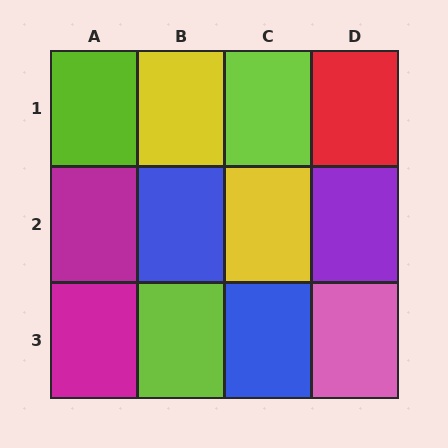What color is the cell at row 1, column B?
Yellow.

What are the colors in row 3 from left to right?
Magenta, lime, blue, pink.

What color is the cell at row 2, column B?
Blue.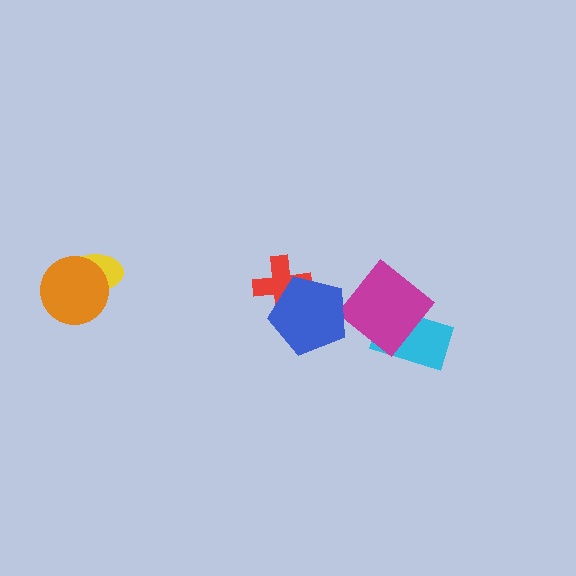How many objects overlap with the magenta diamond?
2 objects overlap with the magenta diamond.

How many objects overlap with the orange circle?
1 object overlaps with the orange circle.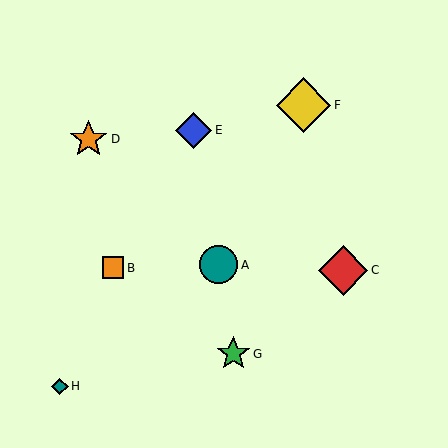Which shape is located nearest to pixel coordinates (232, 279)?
The teal circle (labeled A) at (219, 265) is nearest to that location.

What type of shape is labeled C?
Shape C is a red diamond.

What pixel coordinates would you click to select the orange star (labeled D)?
Click at (89, 139) to select the orange star D.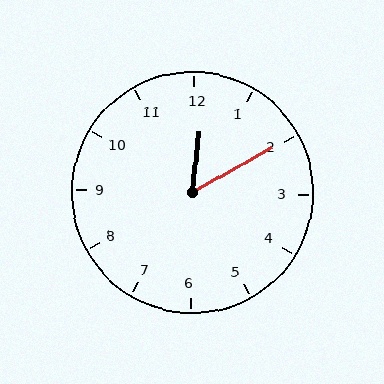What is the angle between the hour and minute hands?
Approximately 55 degrees.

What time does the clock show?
12:10.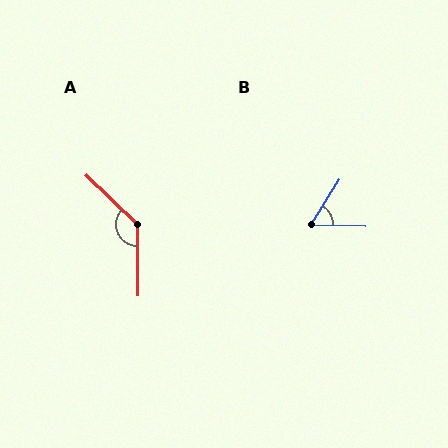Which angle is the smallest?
B, at approximately 60 degrees.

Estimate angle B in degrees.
Approximately 60 degrees.